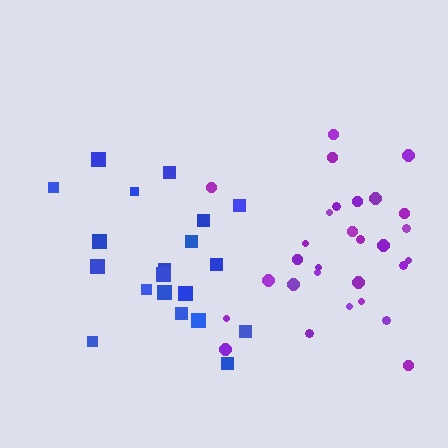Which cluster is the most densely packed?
Purple.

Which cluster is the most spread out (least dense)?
Blue.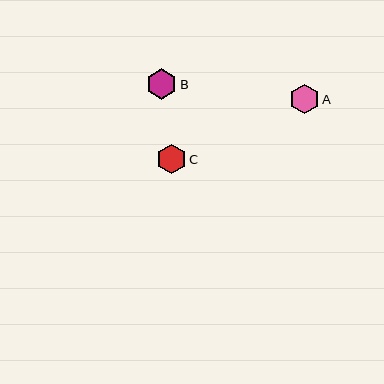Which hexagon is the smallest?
Hexagon A is the smallest with a size of approximately 29 pixels.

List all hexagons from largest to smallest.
From largest to smallest: B, C, A.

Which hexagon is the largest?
Hexagon B is the largest with a size of approximately 31 pixels.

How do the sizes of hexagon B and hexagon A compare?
Hexagon B and hexagon A are approximately the same size.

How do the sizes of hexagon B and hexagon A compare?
Hexagon B and hexagon A are approximately the same size.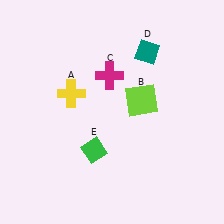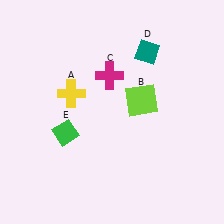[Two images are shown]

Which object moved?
The green diamond (E) moved left.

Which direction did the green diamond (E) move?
The green diamond (E) moved left.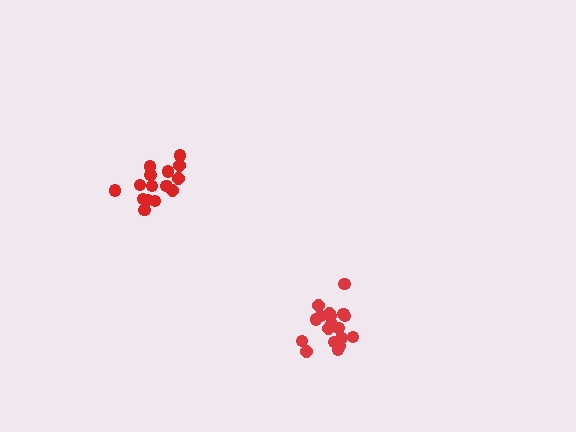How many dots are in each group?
Group 1: 15 dots, Group 2: 18 dots (33 total).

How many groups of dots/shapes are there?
There are 2 groups.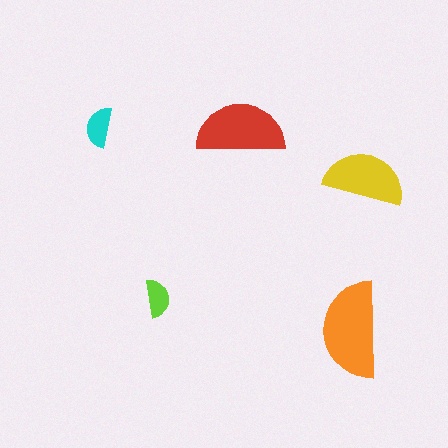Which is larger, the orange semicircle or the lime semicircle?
The orange one.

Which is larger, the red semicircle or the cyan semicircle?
The red one.